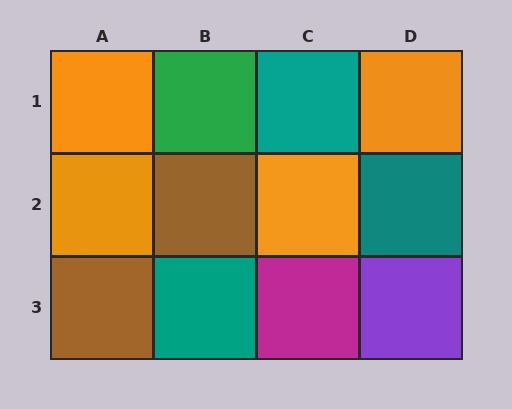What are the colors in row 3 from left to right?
Brown, teal, magenta, purple.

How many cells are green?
1 cell is green.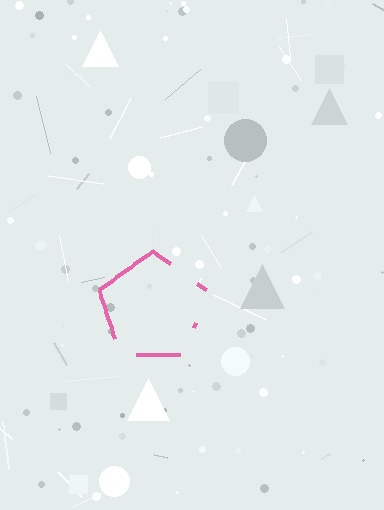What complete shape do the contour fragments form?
The contour fragments form a pentagon.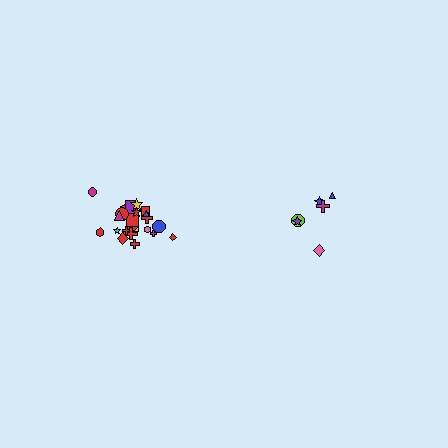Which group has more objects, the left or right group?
The left group.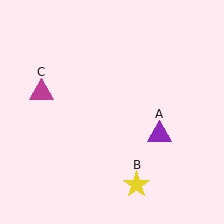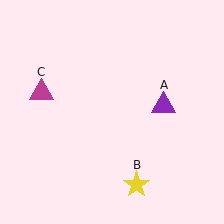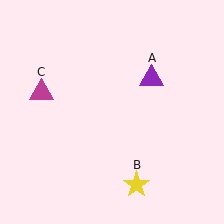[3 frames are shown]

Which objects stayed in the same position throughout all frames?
Yellow star (object B) and magenta triangle (object C) remained stationary.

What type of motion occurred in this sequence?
The purple triangle (object A) rotated counterclockwise around the center of the scene.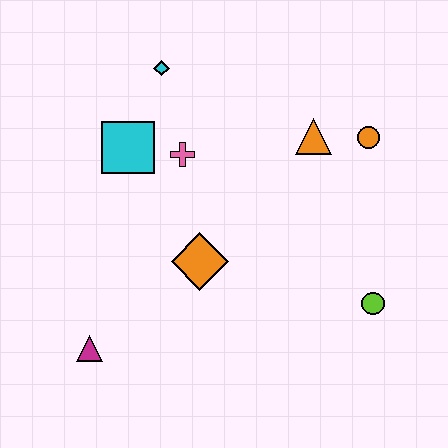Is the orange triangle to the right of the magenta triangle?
Yes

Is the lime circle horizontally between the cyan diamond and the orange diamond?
No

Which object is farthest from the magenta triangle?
The orange circle is farthest from the magenta triangle.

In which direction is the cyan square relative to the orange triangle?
The cyan square is to the left of the orange triangle.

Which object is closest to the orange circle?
The orange triangle is closest to the orange circle.